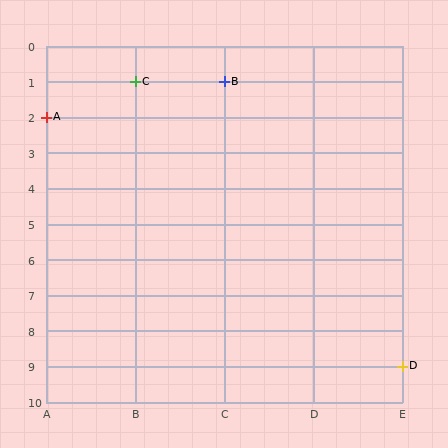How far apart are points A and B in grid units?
Points A and B are 2 columns and 1 row apart (about 2.2 grid units diagonally).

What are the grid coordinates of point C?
Point C is at grid coordinates (B, 1).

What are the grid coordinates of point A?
Point A is at grid coordinates (A, 2).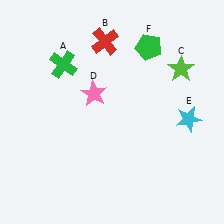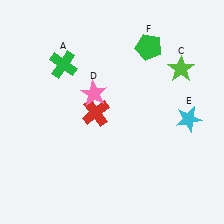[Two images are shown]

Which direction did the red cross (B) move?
The red cross (B) moved down.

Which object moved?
The red cross (B) moved down.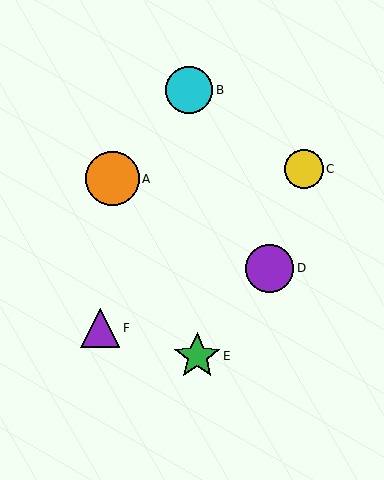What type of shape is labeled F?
Shape F is a purple triangle.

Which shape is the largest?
The orange circle (labeled A) is the largest.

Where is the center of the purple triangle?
The center of the purple triangle is at (100, 328).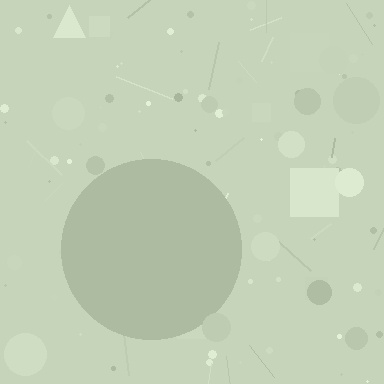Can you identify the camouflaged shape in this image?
The camouflaged shape is a circle.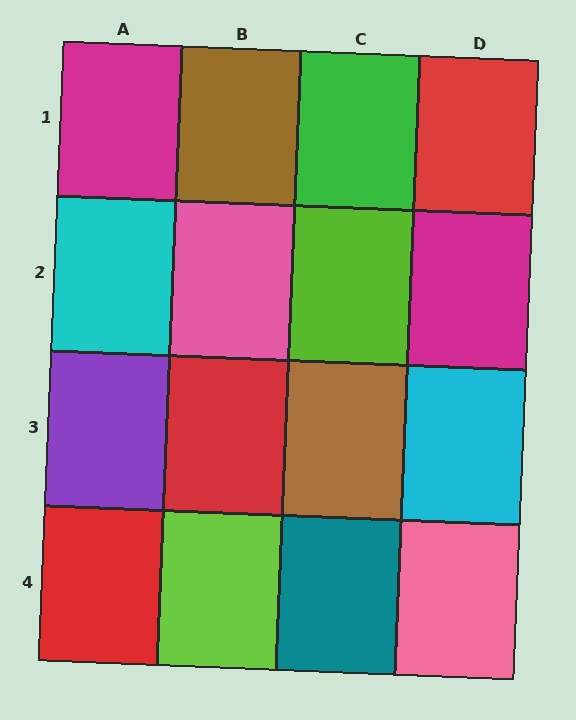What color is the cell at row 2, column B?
Pink.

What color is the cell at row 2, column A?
Cyan.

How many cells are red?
3 cells are red.